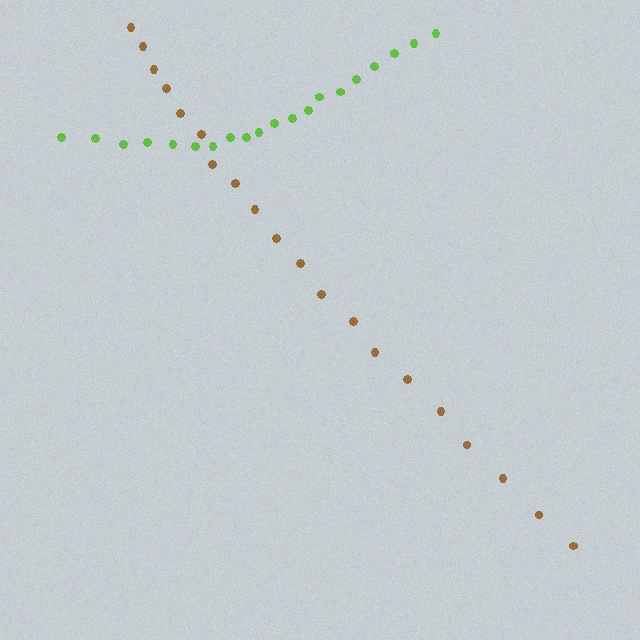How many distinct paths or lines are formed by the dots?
There are 2 distinct paths.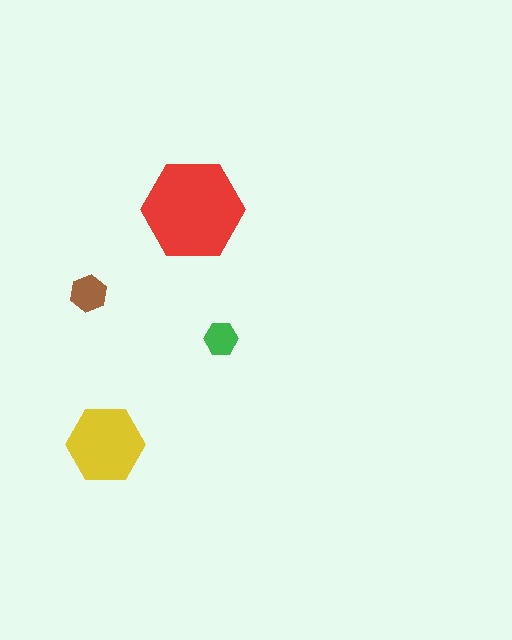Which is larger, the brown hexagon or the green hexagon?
The brown one.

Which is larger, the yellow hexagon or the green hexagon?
The yellow one.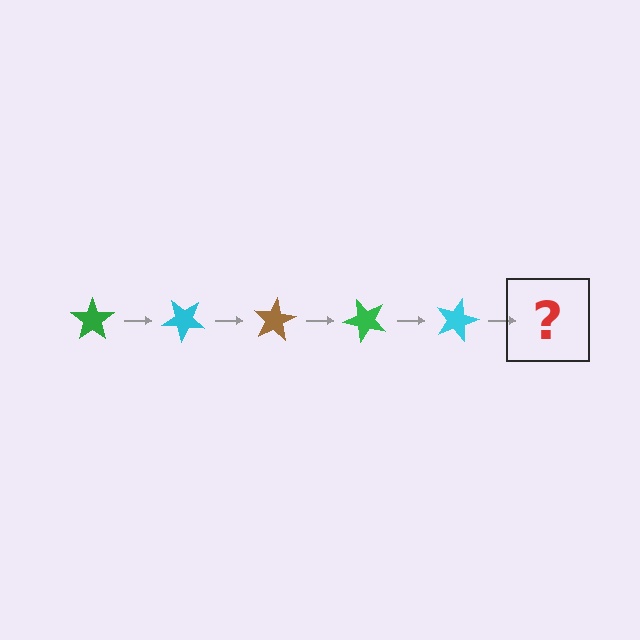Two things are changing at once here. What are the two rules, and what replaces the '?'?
The two rules are that it rotates 40 degrees each step and the color cycles through green, cyan, and brown. The '?' should be a brown star, rotated 200 degrees from the start.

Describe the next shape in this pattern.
It should be a brown star, rotated 200 degrees from the start.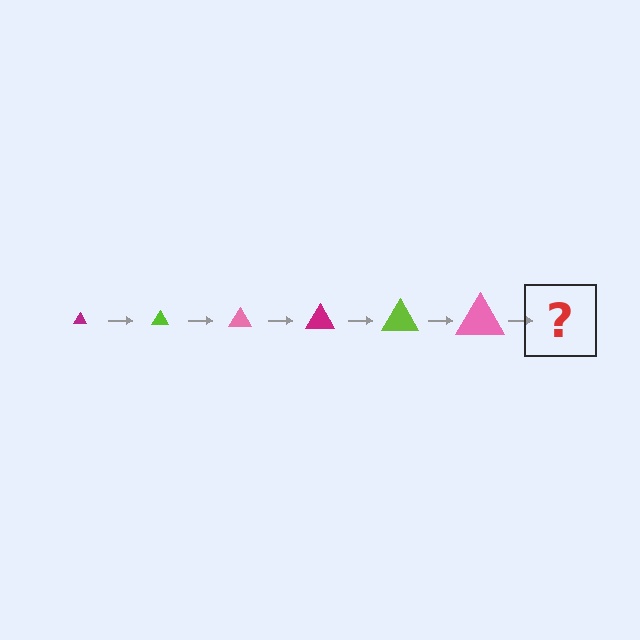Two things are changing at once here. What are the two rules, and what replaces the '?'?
The two rules are that the triangle grows larger each step and the color cycles through magenta, lime, and pink. The '?' should be a magenta triangle, larger than the previous one.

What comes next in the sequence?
The next element should be a magenta triangle, larger than the previous one.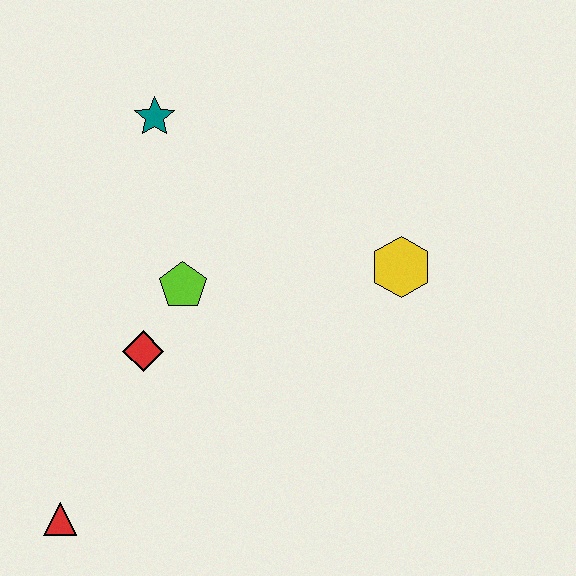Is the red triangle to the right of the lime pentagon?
No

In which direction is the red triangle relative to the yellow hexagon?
The red triangle is to the left of the yellow hexagon.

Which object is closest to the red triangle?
The red diamond is closest to the red triangle.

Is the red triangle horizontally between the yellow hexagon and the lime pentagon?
No